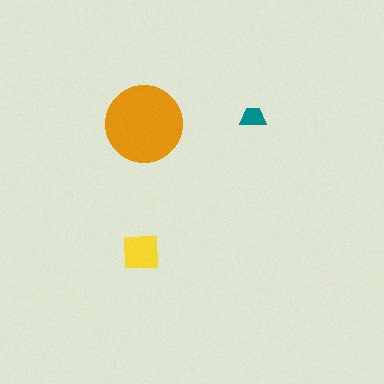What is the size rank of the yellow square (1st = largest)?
2nd.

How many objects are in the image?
There are 3 objects in the image.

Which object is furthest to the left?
The yellow square is leftmost.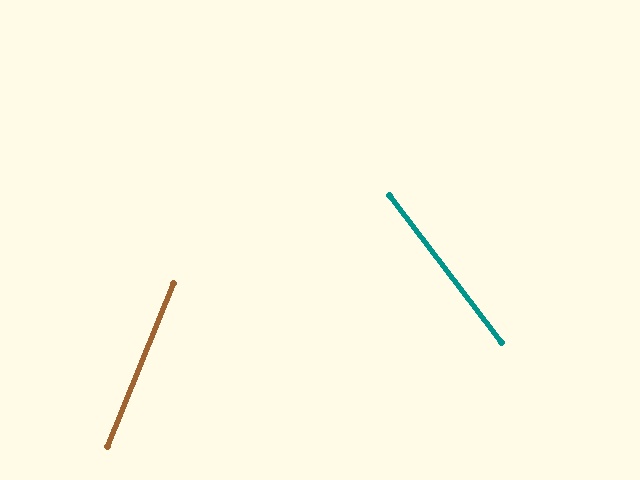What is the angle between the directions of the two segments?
Approximately 59 degrees.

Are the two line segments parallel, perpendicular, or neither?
Neither parallel nor perpendicular — they differ by about 59°.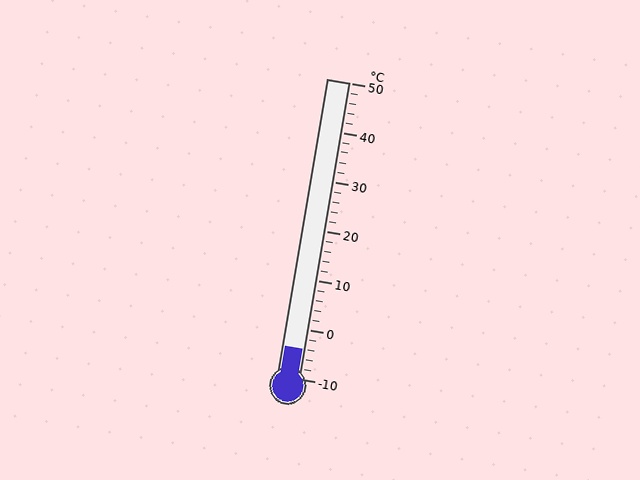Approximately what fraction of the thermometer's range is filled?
The thermometer is filled to approximately 10% of its range.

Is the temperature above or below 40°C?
The temperature is below 40°C.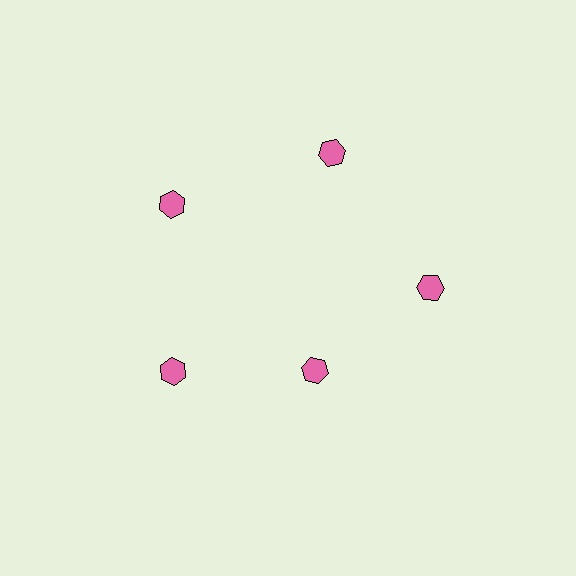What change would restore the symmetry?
The symmetry would be restored by moving it outward, back onto the ring so that all 5 hexagons sit at equal angles and equal distance from the center.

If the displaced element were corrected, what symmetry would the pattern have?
It would have 5-fold rotational symmetry — the pattern would map onto itself every 72 degrees.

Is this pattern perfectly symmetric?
No. The 5 pink hexagons are arranged in a ring, but one element near the 5 o'clock position is pulled inward toward the center, breaking the 5-fold rotational symmetry.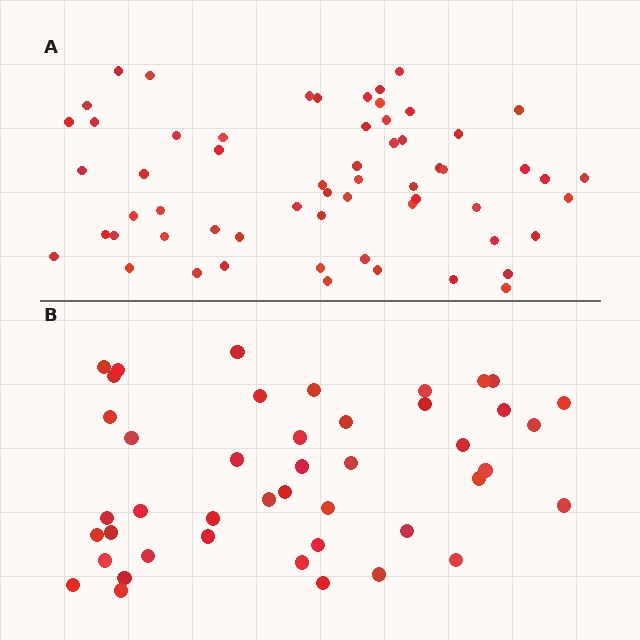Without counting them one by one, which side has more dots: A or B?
Region A (the top region) has more dots.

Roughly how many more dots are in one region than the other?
Region A has approximately 15 more dots than region B.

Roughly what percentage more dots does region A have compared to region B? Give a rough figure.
About 35% more.